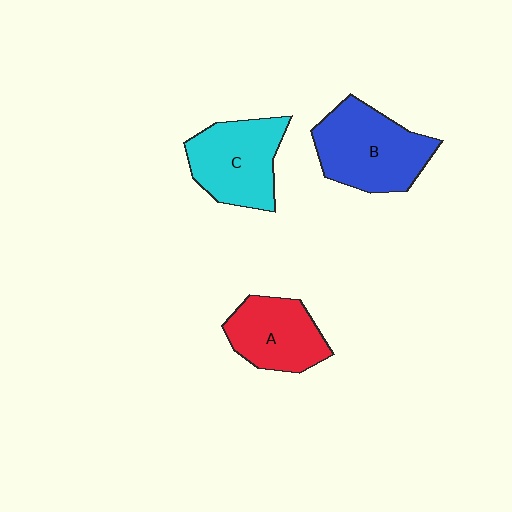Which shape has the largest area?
Shape B (blue).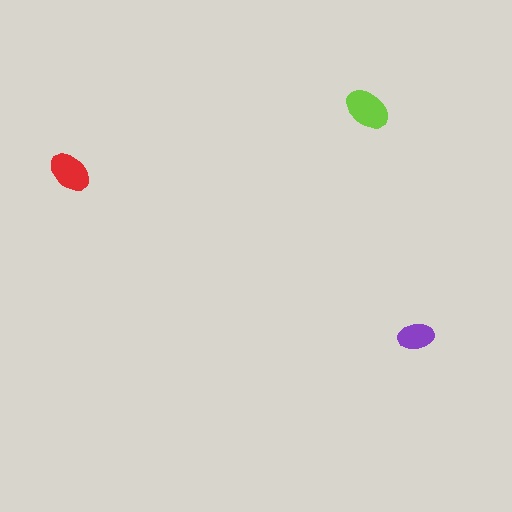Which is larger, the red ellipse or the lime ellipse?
The lime one.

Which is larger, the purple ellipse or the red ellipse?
The red one.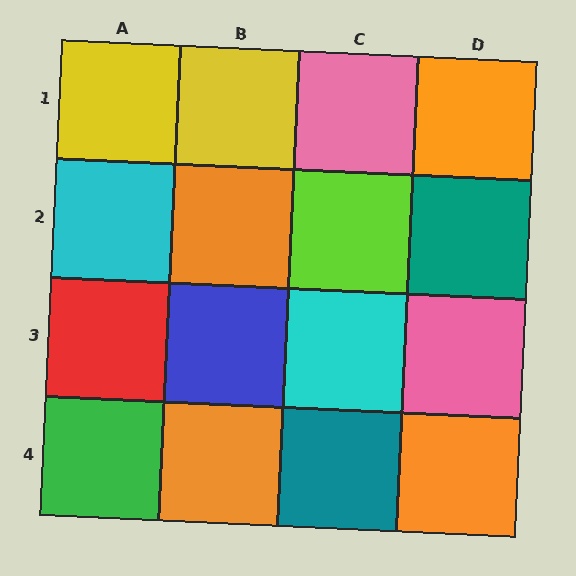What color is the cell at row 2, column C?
Lime.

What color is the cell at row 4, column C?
Teal.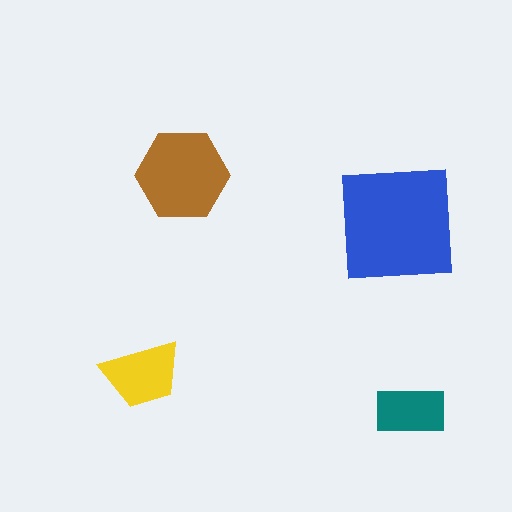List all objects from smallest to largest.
The teal rectangle, the yellow trapezoid, the brown hexagon, the blue square.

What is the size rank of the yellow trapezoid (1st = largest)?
3rd.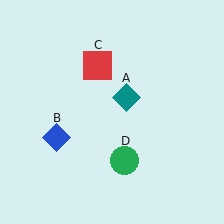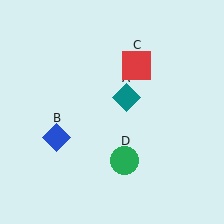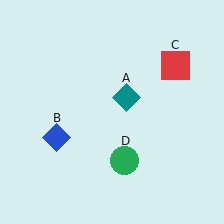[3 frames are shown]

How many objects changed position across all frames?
1 object changed position: red square (object C).